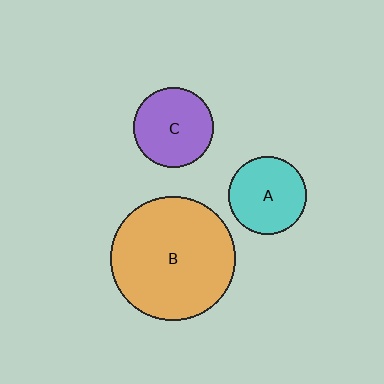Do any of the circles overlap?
No, none of the circles overlap.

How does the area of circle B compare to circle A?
Approximately 2.6 times.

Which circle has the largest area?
Circle B (orange).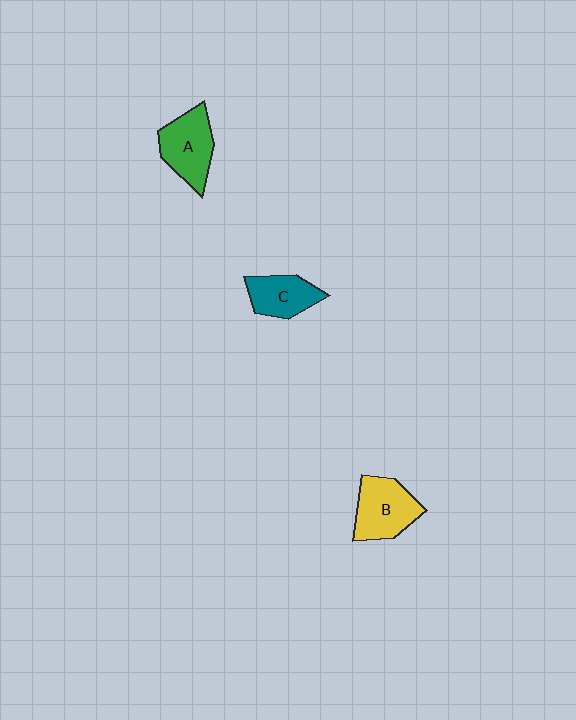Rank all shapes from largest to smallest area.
From largest to smallest: B (yellow), A (green), C (teal).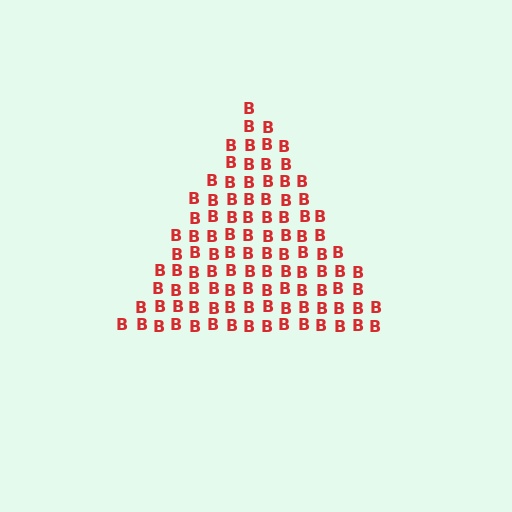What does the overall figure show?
The overall figure shows a triangle.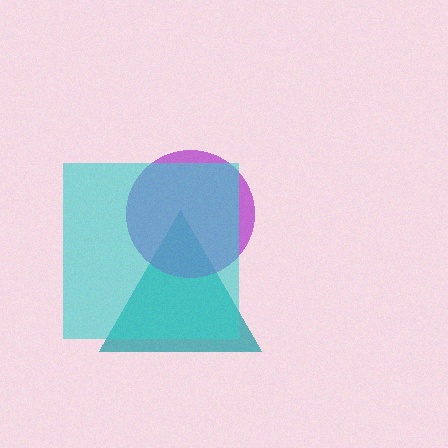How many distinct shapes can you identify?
There are 3 distinct shapes: a teal triangle, a purple circle, a cyan square.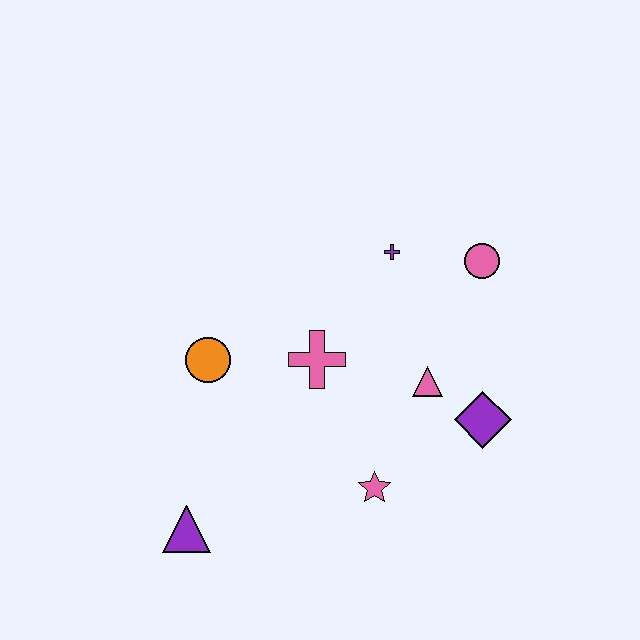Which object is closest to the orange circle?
The pink cross is closest to the orange circle.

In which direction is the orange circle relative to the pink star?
The orange circle is to the left of the pink star.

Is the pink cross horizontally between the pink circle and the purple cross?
No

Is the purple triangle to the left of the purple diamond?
Yes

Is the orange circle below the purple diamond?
No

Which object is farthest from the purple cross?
The purple triangle is farthest from the purple cross.